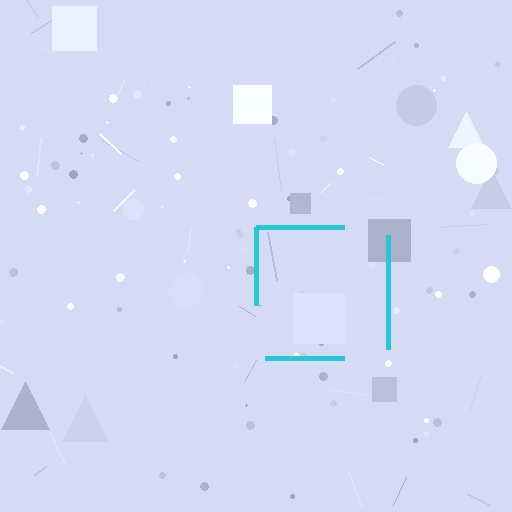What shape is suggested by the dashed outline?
The dashed outline suggests a square.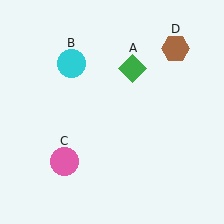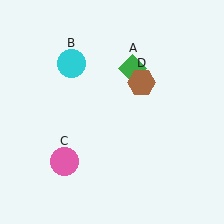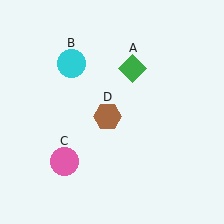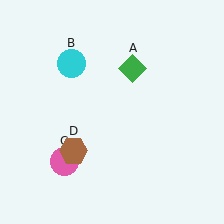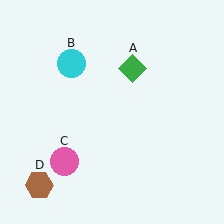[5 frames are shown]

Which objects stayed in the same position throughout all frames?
Green diamond (object A) and cyan circle (object B) and pink circle (object C) remained stationary.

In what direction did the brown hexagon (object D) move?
The brown hexagon (object D) moved down and to the left.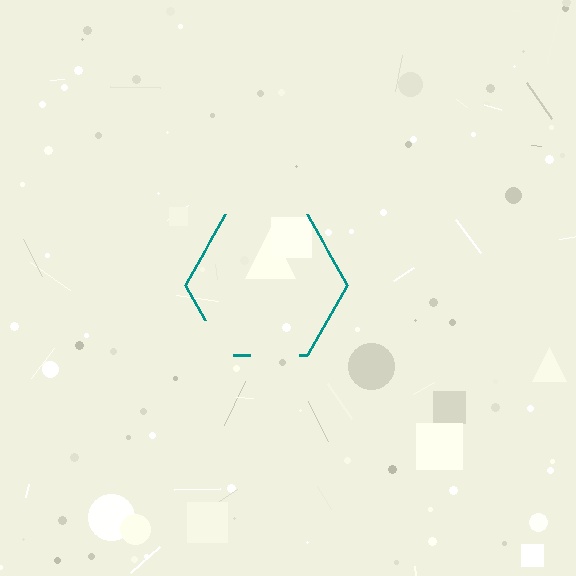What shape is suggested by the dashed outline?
The dashed outline suggests a hexagon.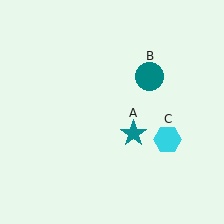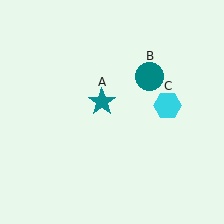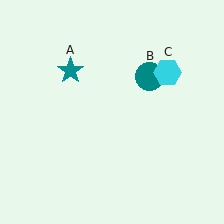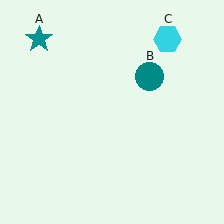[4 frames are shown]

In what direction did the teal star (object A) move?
The teal star (object A) moved up and to the left.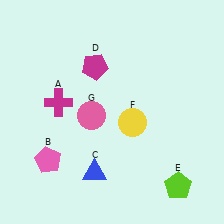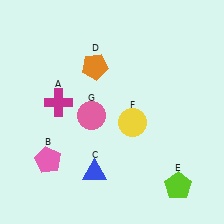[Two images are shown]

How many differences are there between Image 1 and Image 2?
There is 1 difference between the two images.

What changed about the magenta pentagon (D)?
In Image 1, D is magenta. In Image 2, it changed to orange.